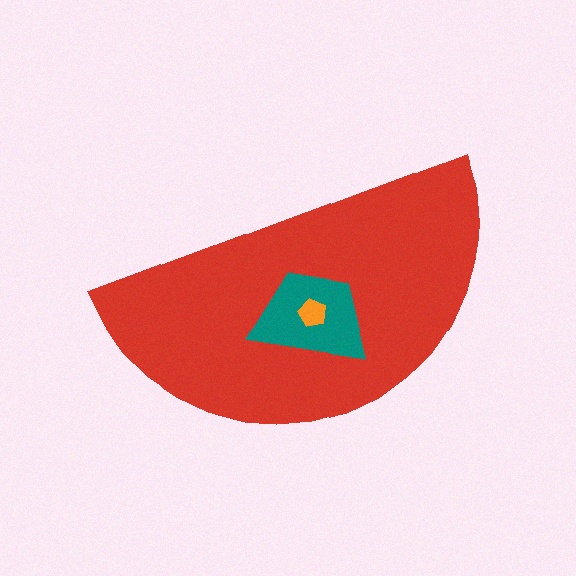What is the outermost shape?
The red semicircle.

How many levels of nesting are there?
3.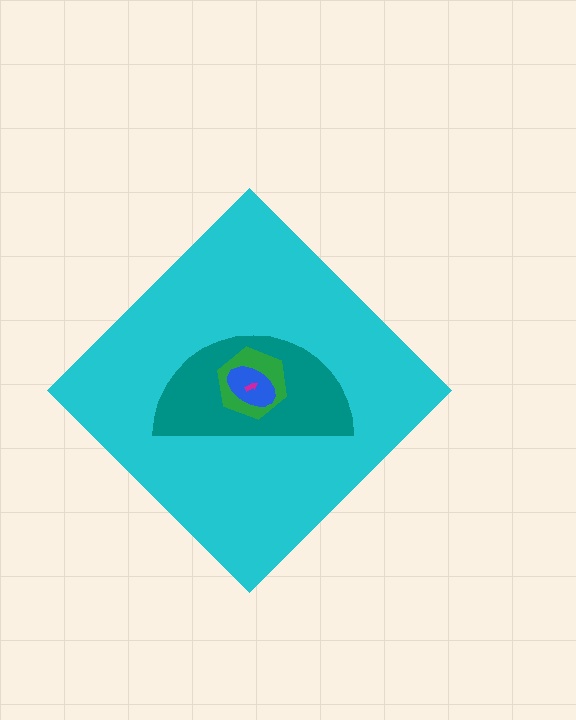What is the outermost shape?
The cyan diamond.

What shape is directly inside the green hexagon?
The blue ellipse.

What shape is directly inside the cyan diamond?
The teal semicircle.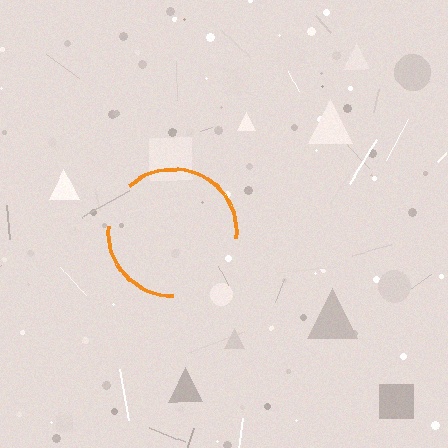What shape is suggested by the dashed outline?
The dashed outline suggests a circle.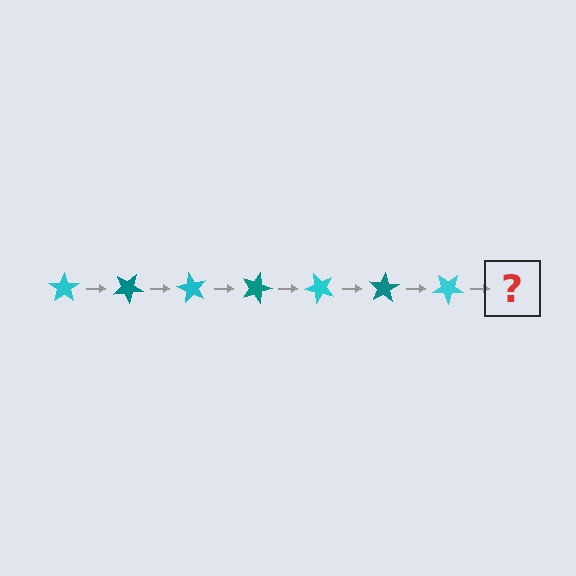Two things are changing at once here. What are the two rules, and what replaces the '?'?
The two rules are that it rotates 30 degrees each step and the color cycles through cyan and teal. The '?' should be a teal star, rotated 210 degrees from the start.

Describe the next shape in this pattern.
It should be a teal star, rotated 210 degrees from the start.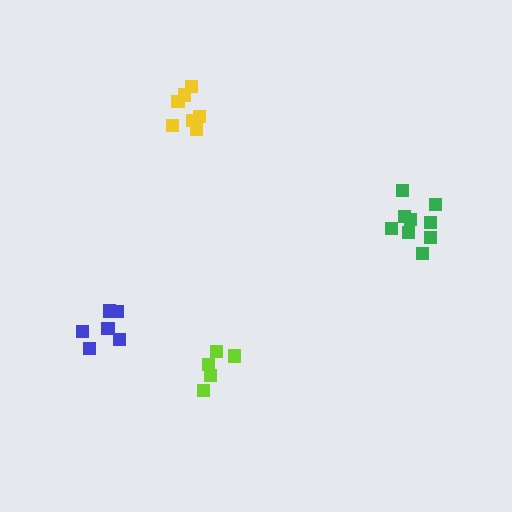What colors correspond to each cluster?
The clusters are colored: yellow, lime, blue, green.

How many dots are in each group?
Group 1: 7 dots, Group 2: 5 dots, Group 3: 6 dots, Group 4: 9 dots (27 total).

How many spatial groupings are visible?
There are 4 spatial groupings.